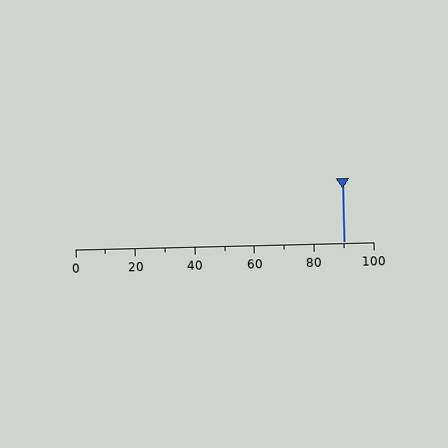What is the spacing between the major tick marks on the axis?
The major ticks are spaced 20 apart.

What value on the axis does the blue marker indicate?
The marker indicates approximately 90.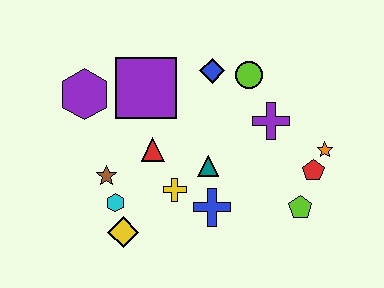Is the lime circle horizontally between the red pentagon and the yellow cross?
Yes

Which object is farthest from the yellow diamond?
The orange star is farthest from the yellow diamond.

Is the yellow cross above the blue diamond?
No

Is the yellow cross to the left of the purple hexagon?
No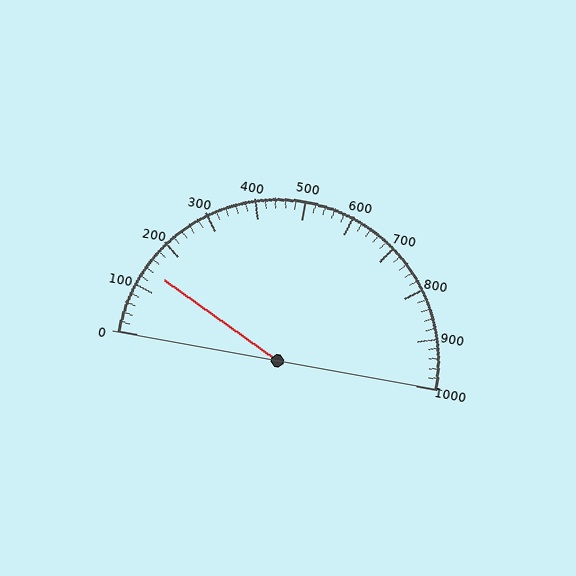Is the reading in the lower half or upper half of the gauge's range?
The reading is in the lower half of the range (0 to 1000).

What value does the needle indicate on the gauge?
The needle indicates approximately 140.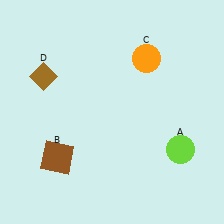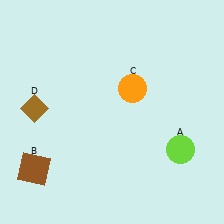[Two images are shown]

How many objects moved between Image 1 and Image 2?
3 objects moved between the two images.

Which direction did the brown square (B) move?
The brown square (B) moved left.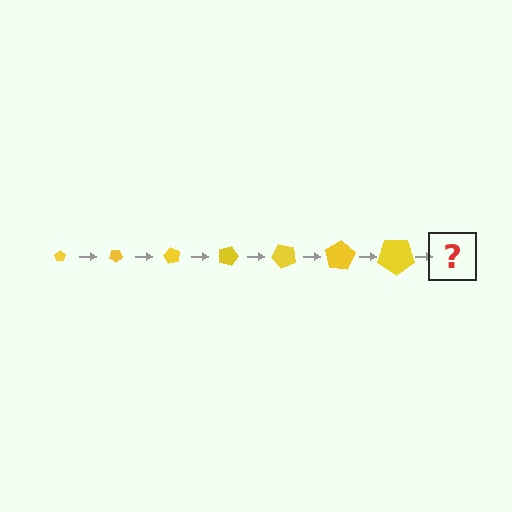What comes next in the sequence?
The next element should be a pentagon, larger than the previous one and rotated 210 degrees from the start.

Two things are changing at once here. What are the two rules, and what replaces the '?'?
The two rules are that the pentagon grows larger each step and it rotates 30 degrees each step. The '?' should be a pentagon, larger than the previous one and rotated 210 degrees from the start.